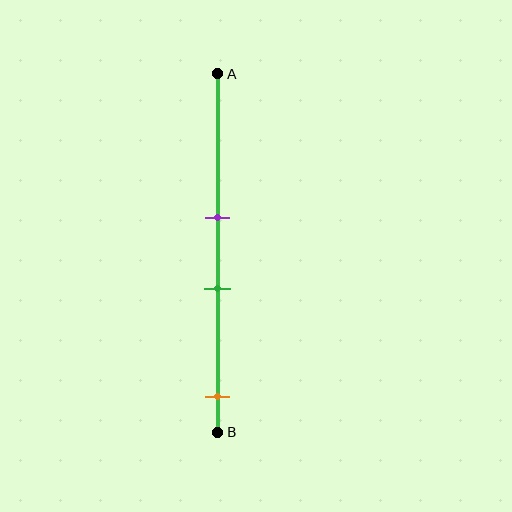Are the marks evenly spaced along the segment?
No, the marks are not evenly spaced.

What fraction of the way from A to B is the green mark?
The green mark is approximately 60% (0.6) of the way from A to B.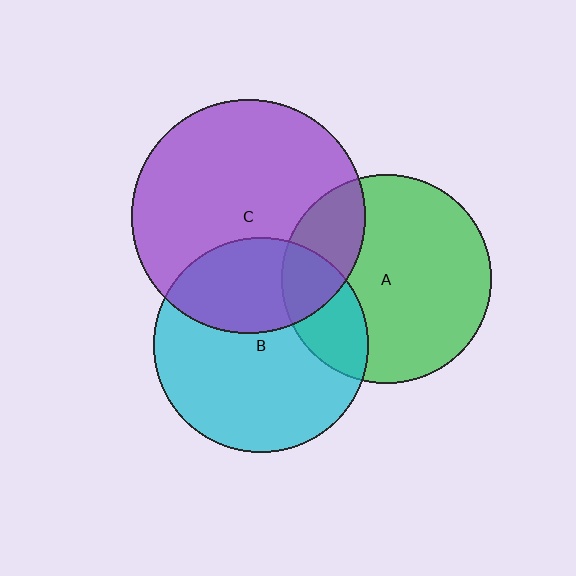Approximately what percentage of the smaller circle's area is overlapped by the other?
Approximately 35%.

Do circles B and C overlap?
Yes.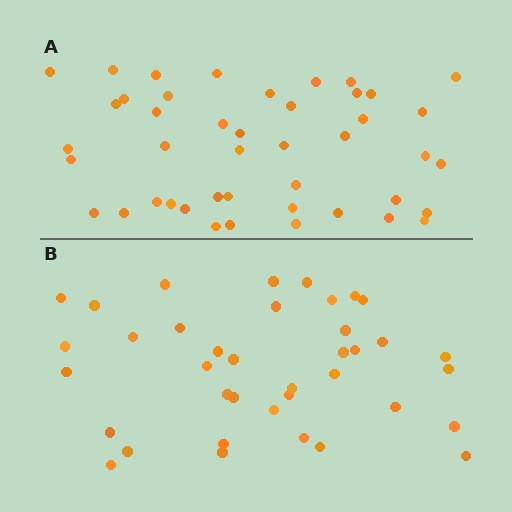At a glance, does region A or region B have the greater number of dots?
Region A (the top region) has more dots.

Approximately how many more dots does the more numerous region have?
Region A has about 6 more dots than region B.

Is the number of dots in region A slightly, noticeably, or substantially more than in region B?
Region A has only slightly more — the two regions are fairly close. The ratio is roughly 1.2 to 1.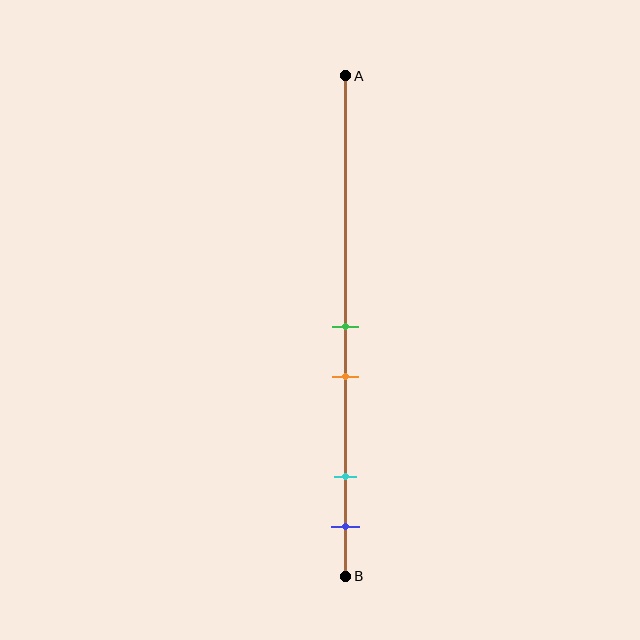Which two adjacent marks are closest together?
The green and orange marks are the closest adjacent pair.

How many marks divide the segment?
There are 4 marks dividing the segment.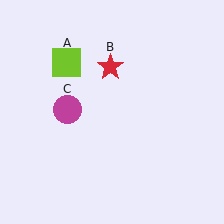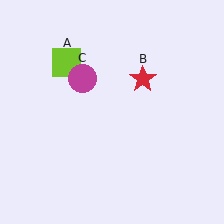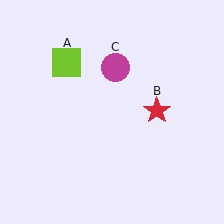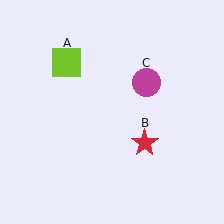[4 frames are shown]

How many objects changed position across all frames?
2 objects changed position: red star (object B), magenta circle (object C).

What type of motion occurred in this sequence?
The red star (object B), magenta circle (object C) rotated clockwise around the center of the scene.